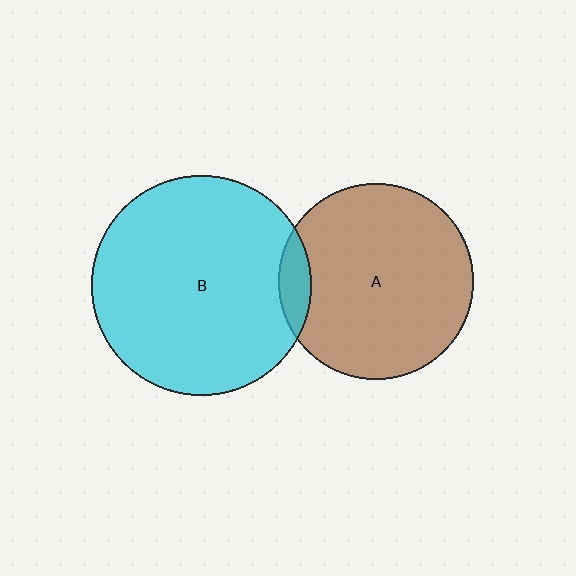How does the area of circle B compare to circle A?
Approximately 1.3 times.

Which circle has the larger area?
Circle B (cyan).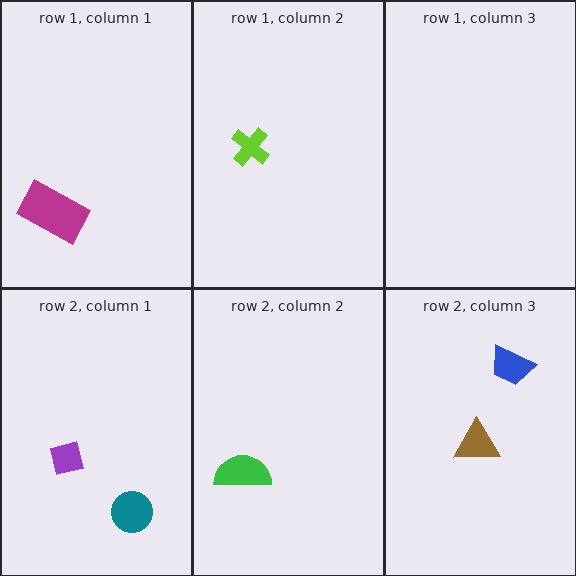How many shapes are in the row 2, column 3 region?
2.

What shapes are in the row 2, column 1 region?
The purple square, the teal circle.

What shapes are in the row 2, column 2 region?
The green semicircle.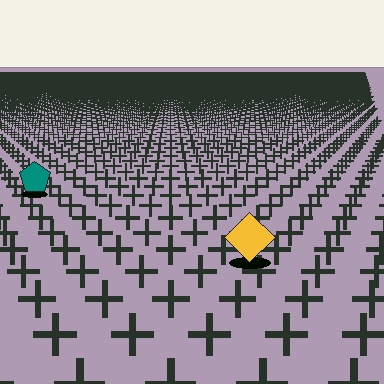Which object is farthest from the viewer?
The teal pentagon is farthest from the viewer. It appears smaller and the ground texture around it is denser.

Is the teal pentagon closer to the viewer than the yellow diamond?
No. The yellow diamond is closer — you can tell from the texture gradient: the ground texture is coarser near it.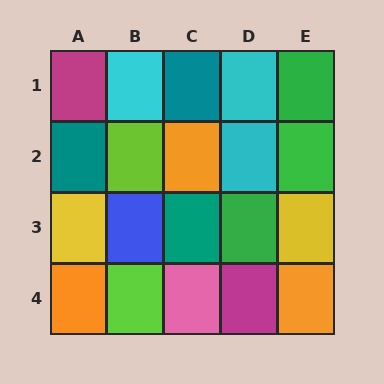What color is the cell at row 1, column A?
Magenta.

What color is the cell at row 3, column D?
Green.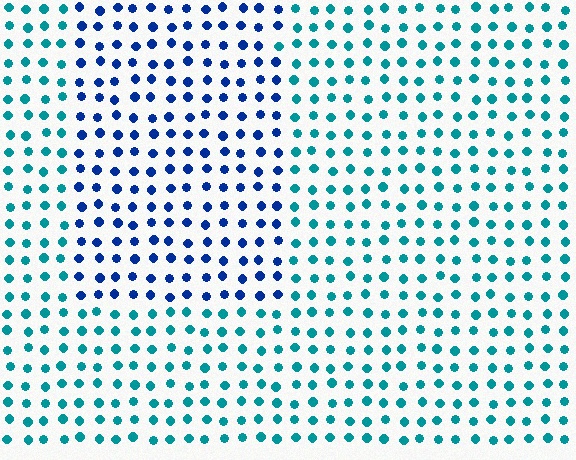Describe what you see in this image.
The image is filled with small teal elements in a uniform arrangement. A rectangle-shaped region is visible where the elements are tinted to a slightly different hue, forming a subtle color boundary.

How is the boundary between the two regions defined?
The boundary is defined purely by a slight shift in hue (about 41 degrees). Spacing, size, and orientation are identical on both sides.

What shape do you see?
I see a rectangle.